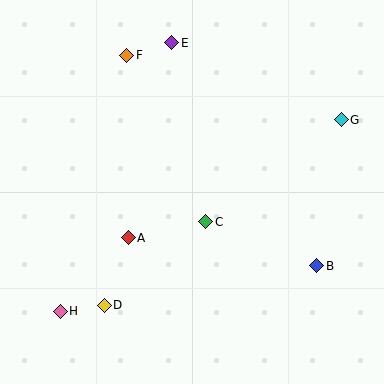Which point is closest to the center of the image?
Point C at (206, 222) is closest to the center.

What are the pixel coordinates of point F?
Point F is at (127, 55).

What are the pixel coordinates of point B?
Point B is at (317, 266).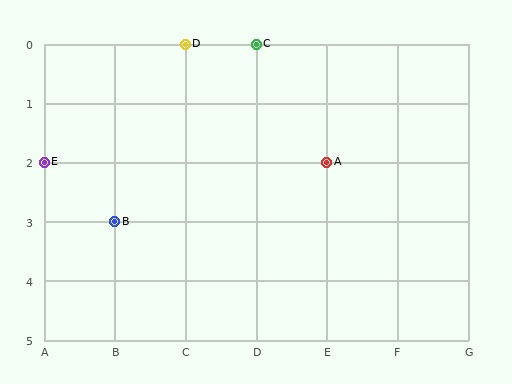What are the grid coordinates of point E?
Point E is at grid coordinates (A, 2).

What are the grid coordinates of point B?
Point B is at grid coordinates (B, 3).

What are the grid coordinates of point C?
Point C is at grid coordinates (D, 0).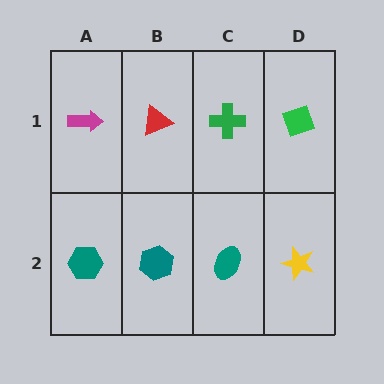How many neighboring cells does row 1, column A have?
2.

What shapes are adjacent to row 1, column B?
A teal hexagon (row 2, column B), a magenta arrow (row 1, column A), a green cross (row 1, column C).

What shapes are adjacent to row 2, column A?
A magenta arrow (row 1, column A), a teal hexagon (row 2, column B).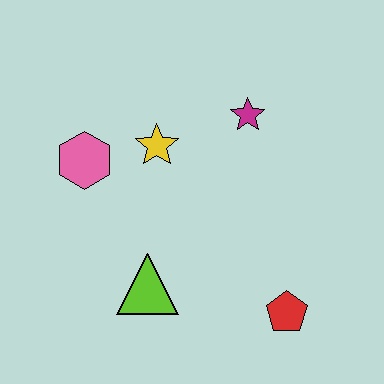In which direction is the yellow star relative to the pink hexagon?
The yellow star is to the right of the pink hexagon.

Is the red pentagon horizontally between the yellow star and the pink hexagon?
No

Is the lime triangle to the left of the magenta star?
Yes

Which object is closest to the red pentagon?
The lime triangle is closest to the red pentagon.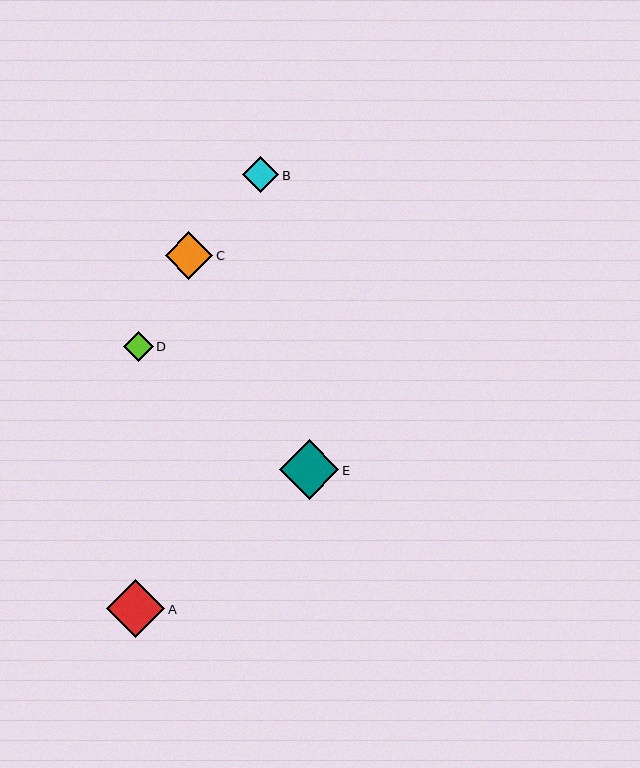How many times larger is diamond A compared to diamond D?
Diamond A is approximately 2.0 times the size of diamond D.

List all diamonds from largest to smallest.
From largest to smallest: E, A, C, B, D.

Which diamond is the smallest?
Diamond D is the smallest with a size of approximately 30 pixels.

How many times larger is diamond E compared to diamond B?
Diamond E is approximately 1.7 times the size of diamond B.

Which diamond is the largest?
Diamond E is the largest with a size of approximately 60 pixels.